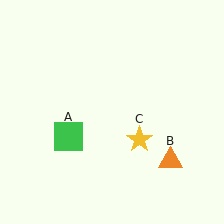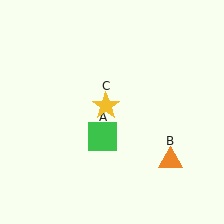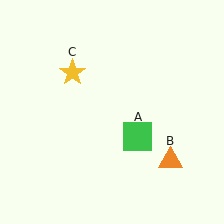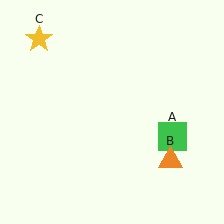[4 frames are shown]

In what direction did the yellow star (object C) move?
The yellow star (object C) moved up and to the left.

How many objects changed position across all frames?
2 objects changed position: green square (object A), yellow star (object C).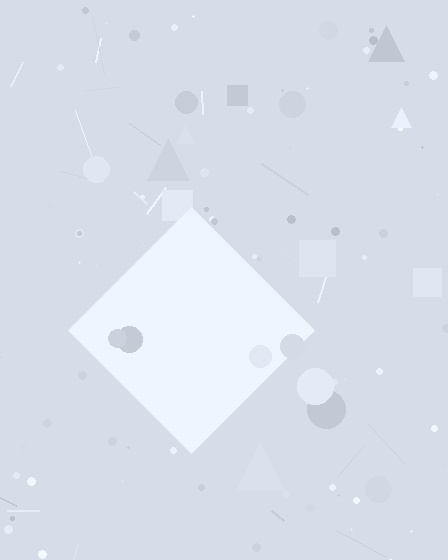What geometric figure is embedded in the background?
A diamond is embedded in the background.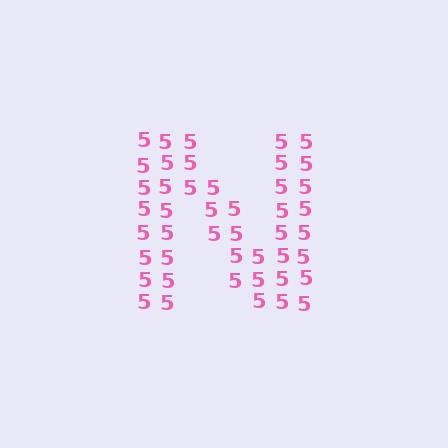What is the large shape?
The large shape is the letter N.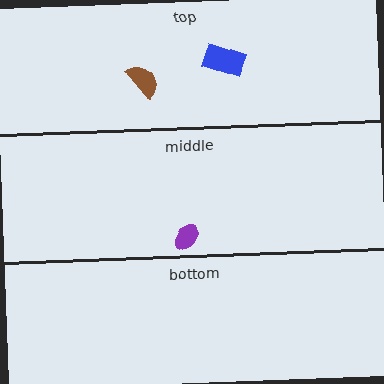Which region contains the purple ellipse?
The middle region.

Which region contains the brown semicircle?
The top region.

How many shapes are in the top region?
2.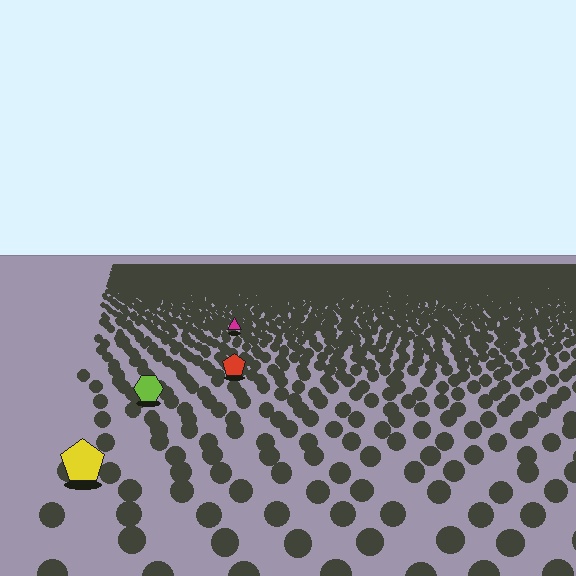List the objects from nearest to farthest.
From nearest to farthest: the yellow pentagon, the lime hexagon, the red pentagon, the magenta triangle.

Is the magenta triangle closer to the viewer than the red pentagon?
No. The red pentagon is closer — you can tell from the texture gradient: the ground texture is coarser near it.